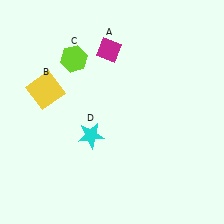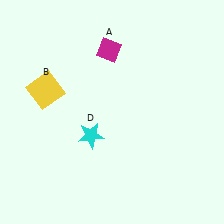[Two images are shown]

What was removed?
The lime hexagon (C) was removed in Image 2.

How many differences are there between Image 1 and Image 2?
There is 1 difference between the two images.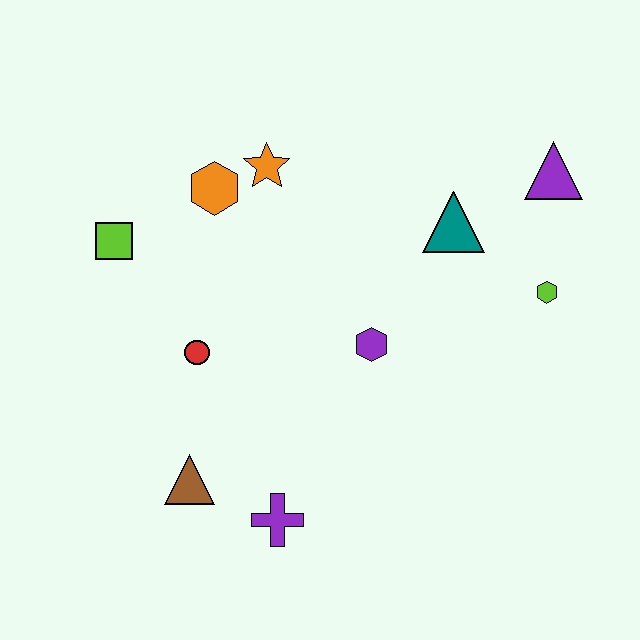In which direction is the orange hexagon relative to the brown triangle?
The orange hexagon is above the brown triangle.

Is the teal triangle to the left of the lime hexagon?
Yes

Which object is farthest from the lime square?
The purple triangle is farthest from the lime square.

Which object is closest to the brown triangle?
The purple cross is closest to the brown triangle.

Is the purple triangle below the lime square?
No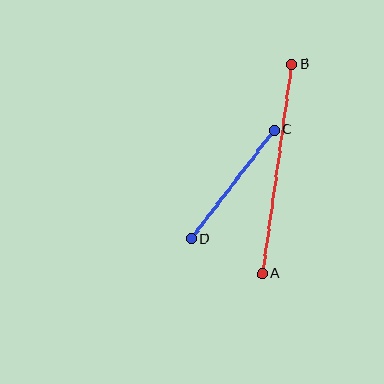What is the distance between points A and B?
The distance is approximately 211 pixels.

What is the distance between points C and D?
The distance is approximately 137 pixels.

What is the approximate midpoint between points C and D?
The midpoint is at approximately (233, 184) pixels.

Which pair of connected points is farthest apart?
Points A and B are farthest apart.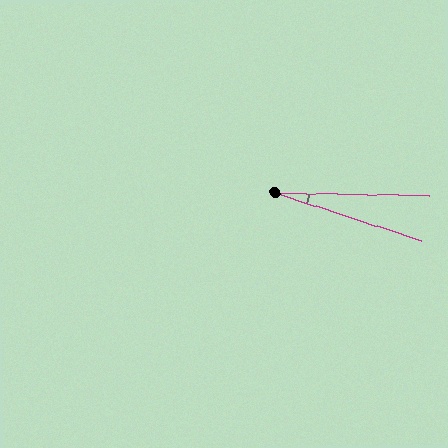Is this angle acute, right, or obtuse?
It is acute.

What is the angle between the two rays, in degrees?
Approximately 17 degrees.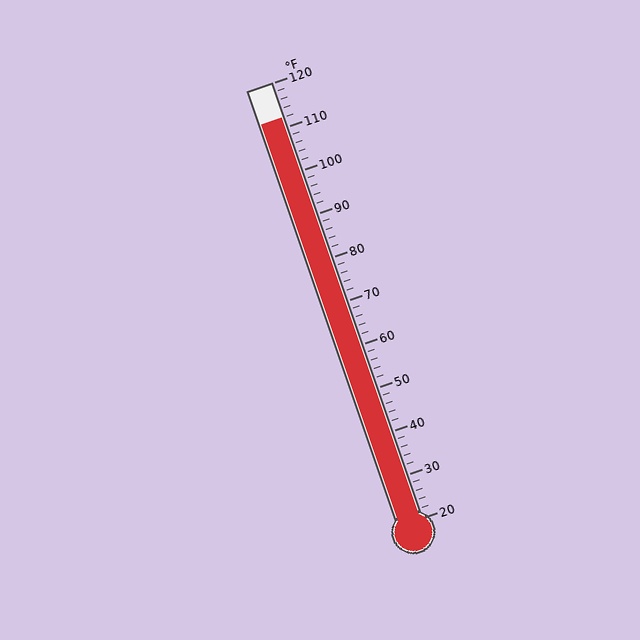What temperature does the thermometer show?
The thermometer shows approximately 112°F.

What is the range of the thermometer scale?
The thermometer scale ranges from 20°F to 120°F.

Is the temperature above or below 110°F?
The temperature is above 110°F.